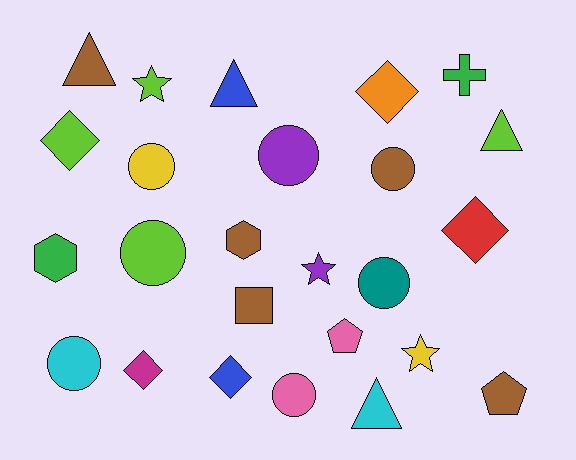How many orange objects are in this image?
There is 1 orange object.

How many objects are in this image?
There are 25 objects.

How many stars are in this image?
There are 3 stars.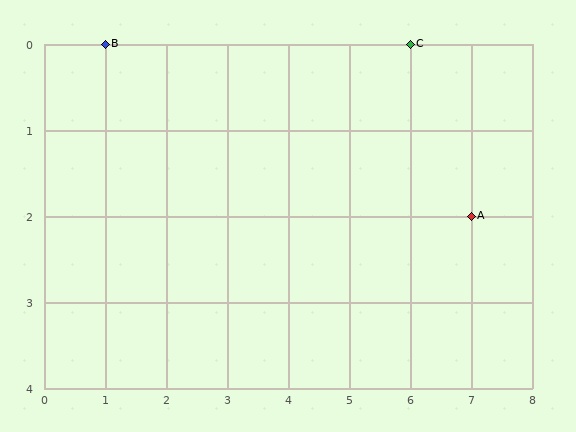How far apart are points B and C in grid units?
Points B and C are 5 columns apart.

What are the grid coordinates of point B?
Point B is at grid coordinates (1, 0).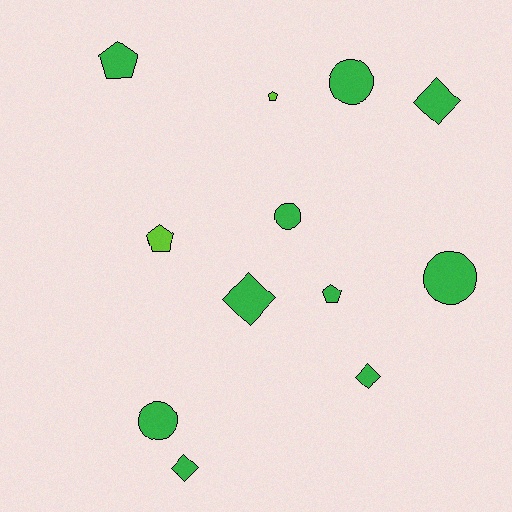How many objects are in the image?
There are 12 objects.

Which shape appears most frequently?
Circle, with 4 objects.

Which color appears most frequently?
Green, with 10 objects.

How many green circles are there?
There are 4 green circles.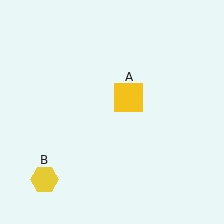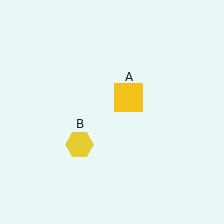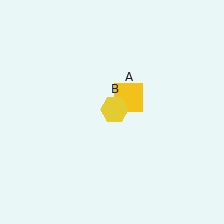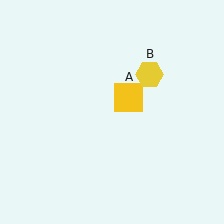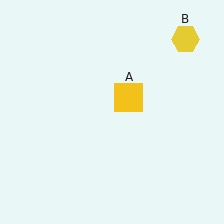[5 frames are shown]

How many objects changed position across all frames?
1 object changed position: yellow hexagon (object B).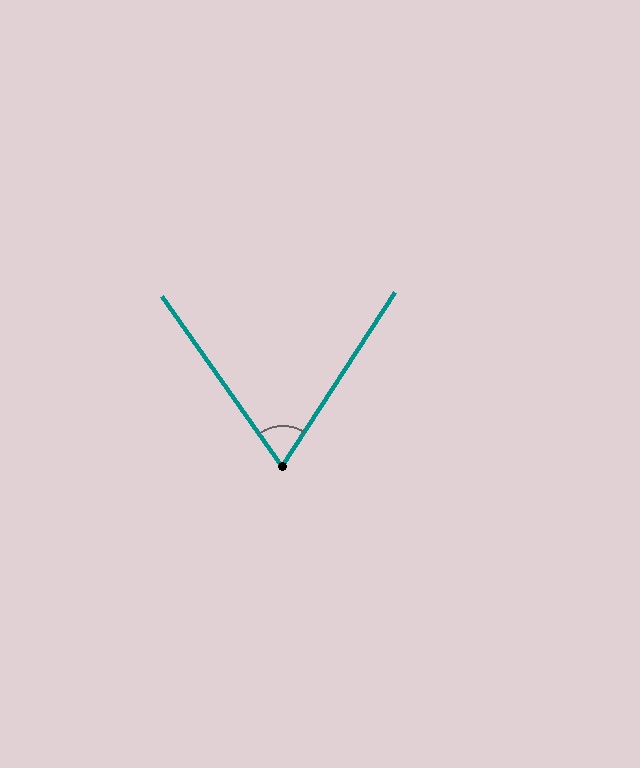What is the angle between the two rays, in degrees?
Approximately 68 degrees.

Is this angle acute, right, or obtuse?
It is acute.